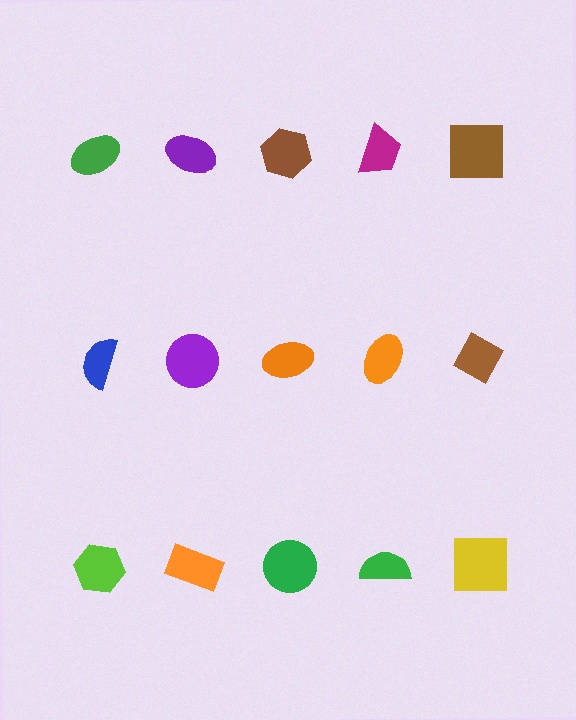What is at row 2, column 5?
A brown diamond.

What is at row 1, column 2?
A purple ellipse.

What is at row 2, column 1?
A blue semicircle.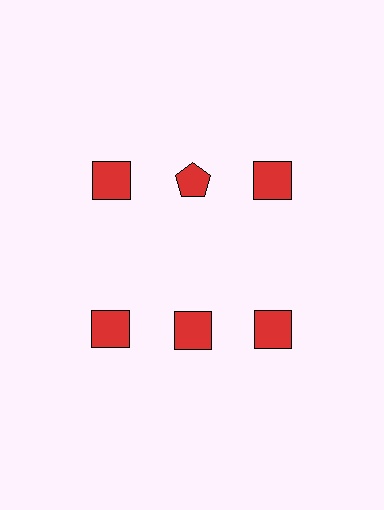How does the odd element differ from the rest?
It has a different shape: pentagon instead of square.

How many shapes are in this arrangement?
There are 6 shapes arranged in a grid pattern.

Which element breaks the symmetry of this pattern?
The red pentagon in the top row, second from left column breaks the symmetry. All other shapes are red squares.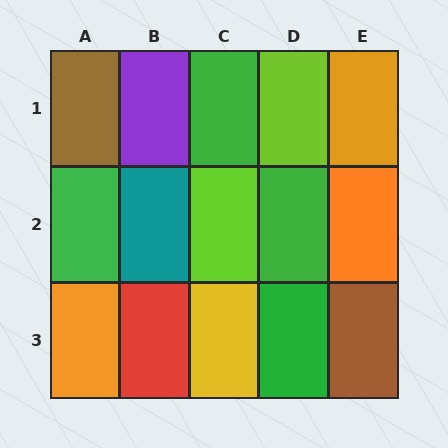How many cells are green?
4 cells are green.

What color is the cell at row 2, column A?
Green.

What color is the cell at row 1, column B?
Purple.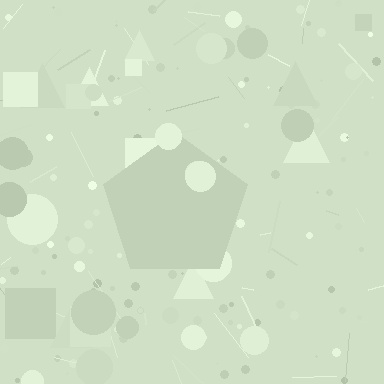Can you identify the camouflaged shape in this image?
The camouflaged shape is a pentagon.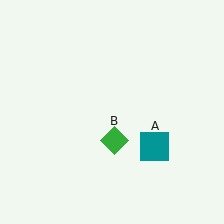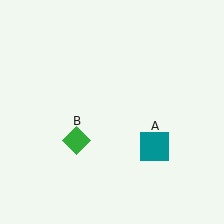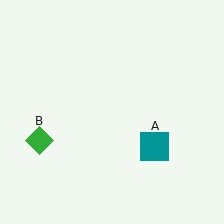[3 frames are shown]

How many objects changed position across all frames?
1 object changed position: green diamond (object B).